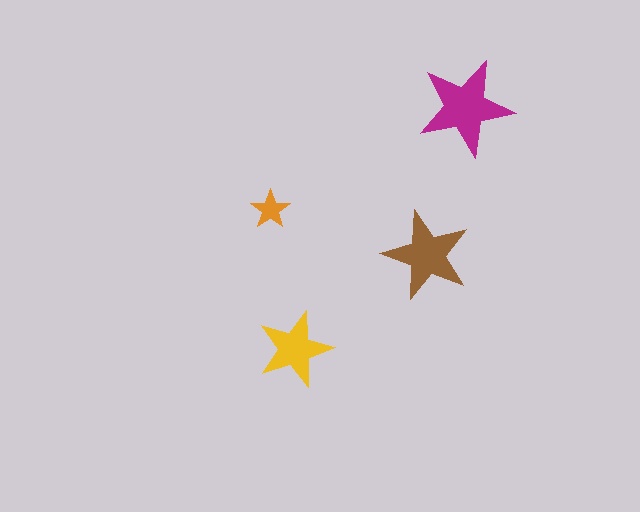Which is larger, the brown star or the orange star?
The brown one.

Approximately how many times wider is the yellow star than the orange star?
About 2 times wider.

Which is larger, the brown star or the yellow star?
The brown one.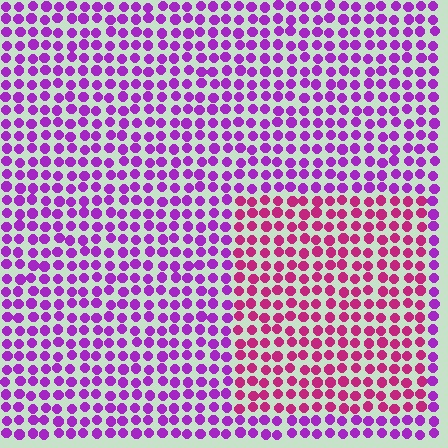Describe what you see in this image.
The image is filled with small purple elements in a uniform arrangement. A rectangle-shaped region is visible where the elements are tinted to a slightly different hue, forming a subtle color boundary.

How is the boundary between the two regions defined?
The boundary is defined purely by a slight shift in hue (about 38 degrees). Spacing, size, and orientation are identical on both sides.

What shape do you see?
I see a rectangle.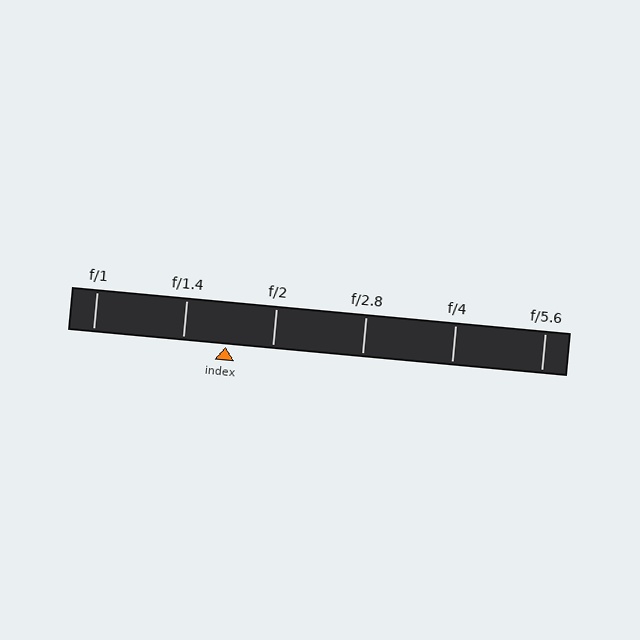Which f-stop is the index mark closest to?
The index mark is closest to f/1.4.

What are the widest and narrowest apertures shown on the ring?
The widest aperture shown is f/1 and the narrowest is f/5.6.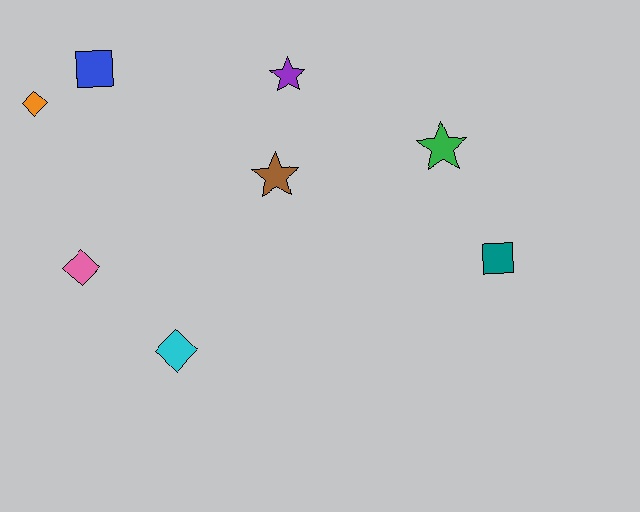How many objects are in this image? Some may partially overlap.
There are 8 objects.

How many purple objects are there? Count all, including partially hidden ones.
There is 1 purple object.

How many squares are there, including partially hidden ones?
There are 2 squares.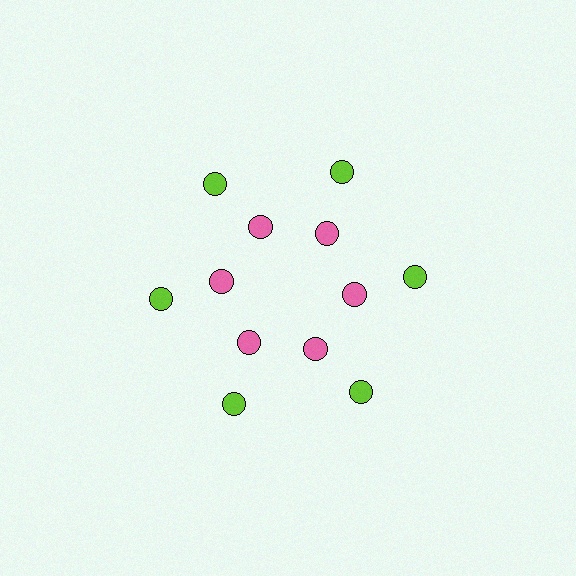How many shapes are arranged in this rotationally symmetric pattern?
There are 12 shapes, arranged in 6 groups of 2.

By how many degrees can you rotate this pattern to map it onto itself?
The pattern maps onto itself every 60 degrees of rotation.